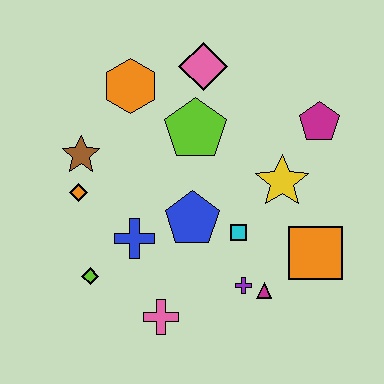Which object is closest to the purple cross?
The magenta triangle is closest to the purple cross.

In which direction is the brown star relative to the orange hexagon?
The brown star is below the orange hexagon.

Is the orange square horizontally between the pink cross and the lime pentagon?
No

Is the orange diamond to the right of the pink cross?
No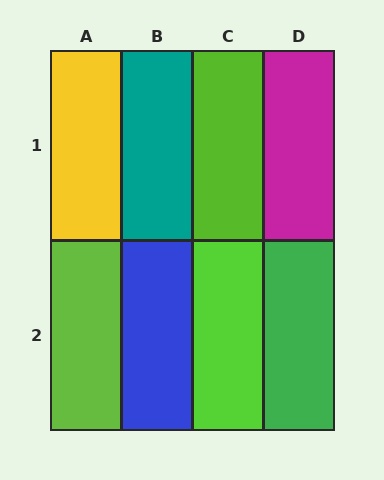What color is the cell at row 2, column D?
Green.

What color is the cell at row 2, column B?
Blue.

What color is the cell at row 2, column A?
Lime.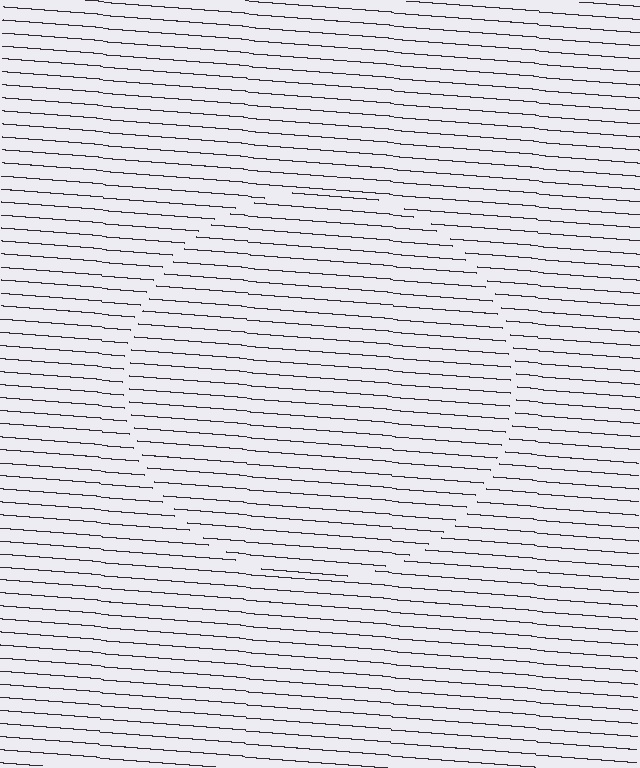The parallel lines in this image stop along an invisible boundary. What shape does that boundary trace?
An illusory circle. The interior of the shape contains the same grating, shifted by half a period — the contour is defined by the phase discontinuity where line-ends from the inner and outer gratings abut.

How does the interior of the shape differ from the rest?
The interior of the shape contains the same grating, shifted by half a period — the contour is defined by the phase discontinuity where line-ends from the inner and outer gratings abut.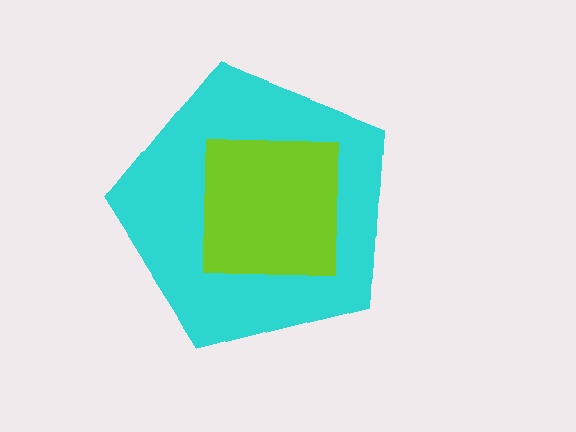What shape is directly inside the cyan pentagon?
The lime square.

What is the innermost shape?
The lime square.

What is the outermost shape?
The cyan pentagon.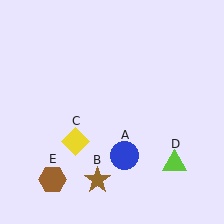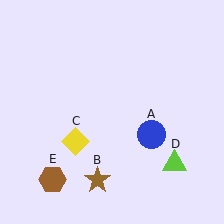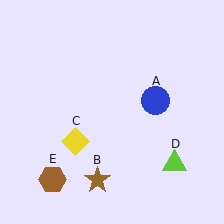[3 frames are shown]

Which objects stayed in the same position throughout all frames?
Brown star (object B) and yellow diamond (object C) and lime triangle (object D) and brown hexagon (object E) remained stationary.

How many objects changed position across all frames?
1 object changed position: blue circle (object A).